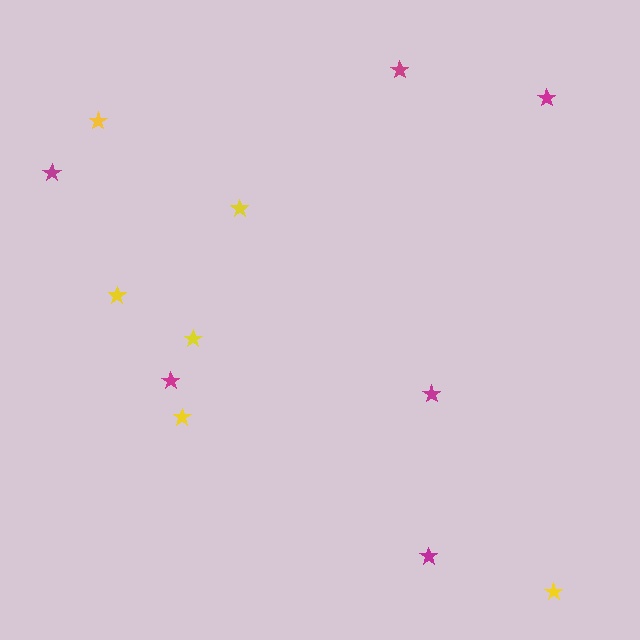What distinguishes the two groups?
There are 2 groups: one group of magenta stars (6) and one group of yellow stars (6).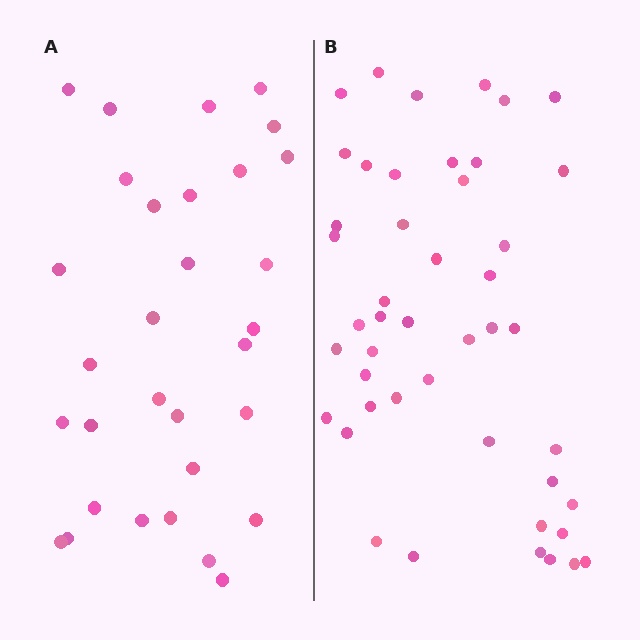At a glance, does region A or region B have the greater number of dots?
Region B (the right region) has more dots.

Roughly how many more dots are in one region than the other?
Region B has approximately 15 more dots than region A.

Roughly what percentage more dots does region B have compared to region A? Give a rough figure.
About 50% more.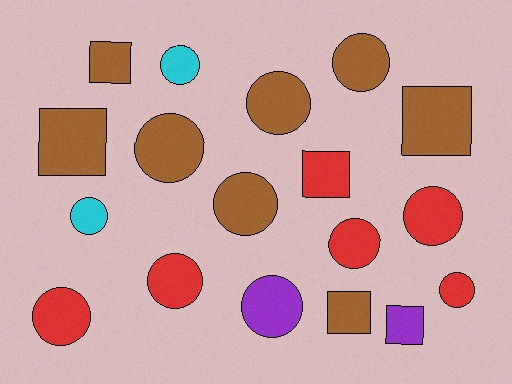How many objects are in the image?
There are 18 objects.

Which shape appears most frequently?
Circle, with 12 objects.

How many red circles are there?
There are 5 red circles.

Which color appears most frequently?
Brown, with 8 objects.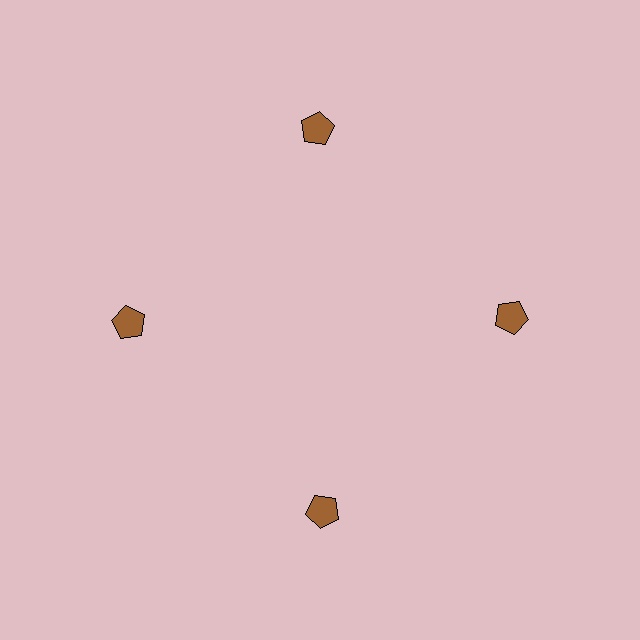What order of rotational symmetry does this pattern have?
This pattern has 4-fold rotational symmetry.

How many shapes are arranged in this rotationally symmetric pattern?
There are 4 shapes, arranged in 4 groups of 1.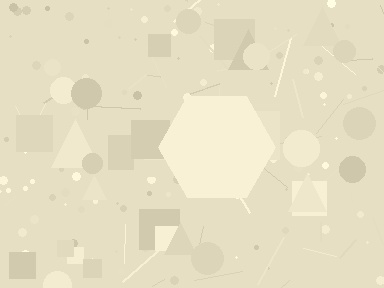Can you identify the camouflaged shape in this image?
The camouflaged shape is a hexagon.